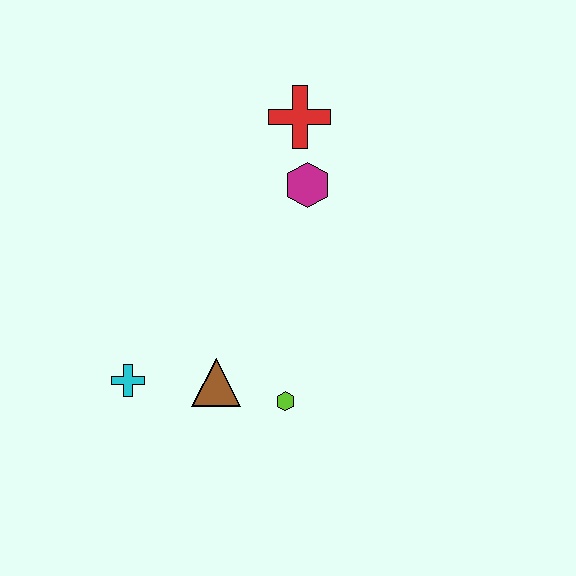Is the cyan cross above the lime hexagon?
Yes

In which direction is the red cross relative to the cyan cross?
The red cross is above the cyan cross.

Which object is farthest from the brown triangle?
The red cross is farthest from the brown triangle.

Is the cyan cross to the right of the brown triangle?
No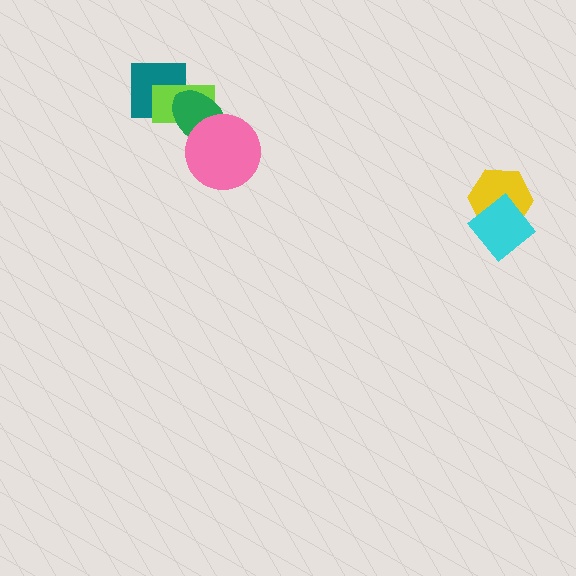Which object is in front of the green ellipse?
The pink circle is in front of the green ellipse.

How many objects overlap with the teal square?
2 objects overlap with the teal square.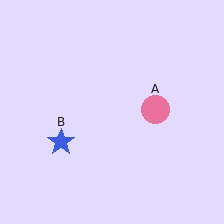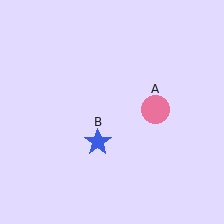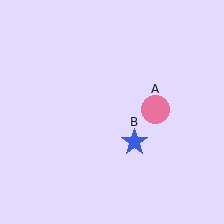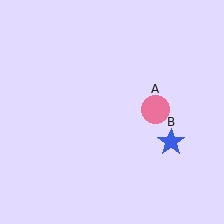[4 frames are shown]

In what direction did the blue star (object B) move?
The blue star (object B) moved right.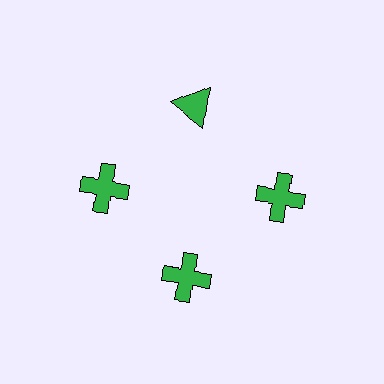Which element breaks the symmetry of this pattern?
The green triangle at roughly the 12 o'clock position breaks the symmetry. All other shapes are green crosses.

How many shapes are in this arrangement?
There are 4 shapes arranged in a ring pattern.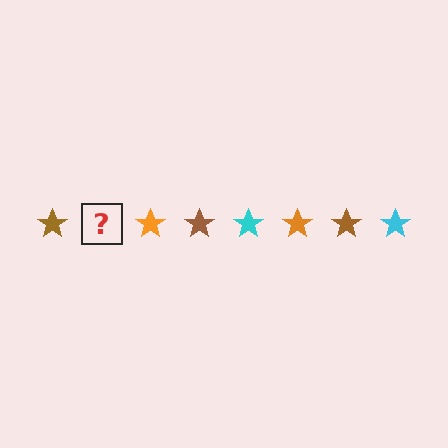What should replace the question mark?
The question mark should be replaced with a cyan star.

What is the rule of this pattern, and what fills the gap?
The rule is that the pattern cycles through brown, cyan, orange stars. The gap should be filled with a cyan star.